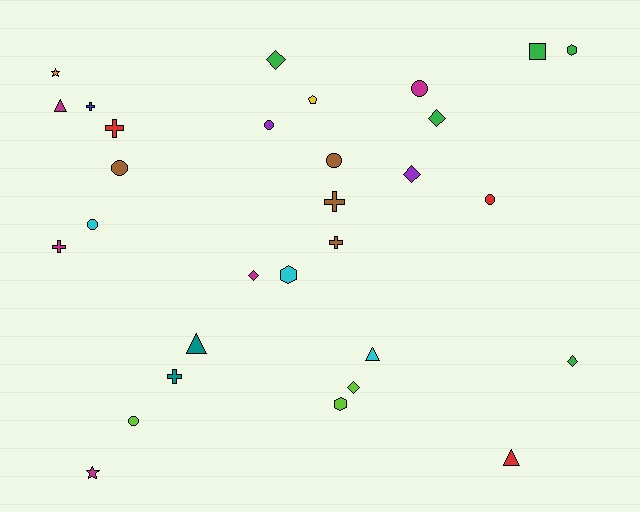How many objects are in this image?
There are 30 objects.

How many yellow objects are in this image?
There is 1 yellow object.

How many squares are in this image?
There is 1 square.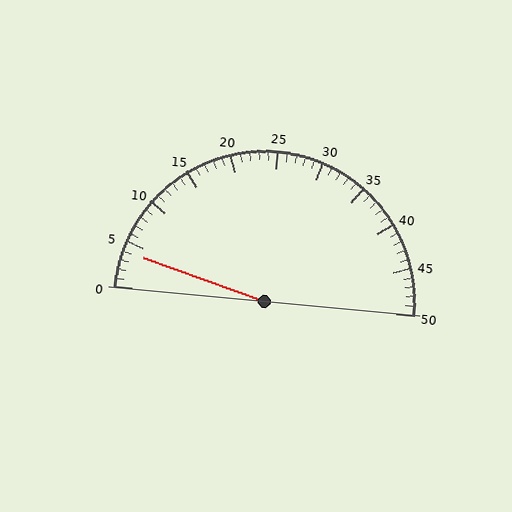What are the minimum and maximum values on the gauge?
The gauge ranges from 0 to 50.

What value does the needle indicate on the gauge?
The needle indicates approximately 4.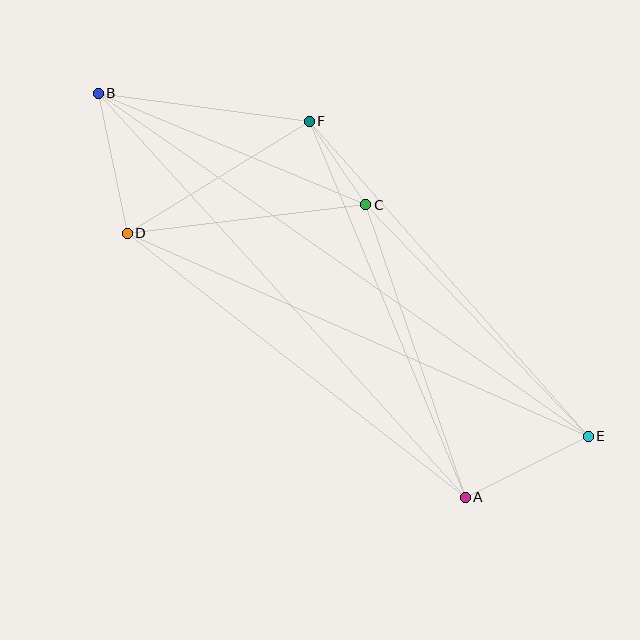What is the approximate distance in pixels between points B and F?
The distance between B and F is approximately 213 pixels.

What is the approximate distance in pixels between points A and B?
The distance between A and B is approximately 546 pixels.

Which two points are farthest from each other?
Points B and E are farthest from each other.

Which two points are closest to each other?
Points C and F are closest to each other.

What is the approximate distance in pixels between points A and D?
The distance between A and D is approximately 429 pixels.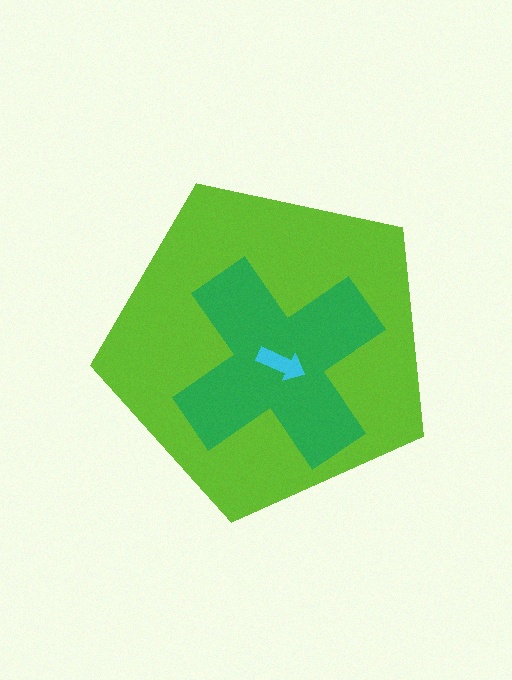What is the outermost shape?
The lime pentagon.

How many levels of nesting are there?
3.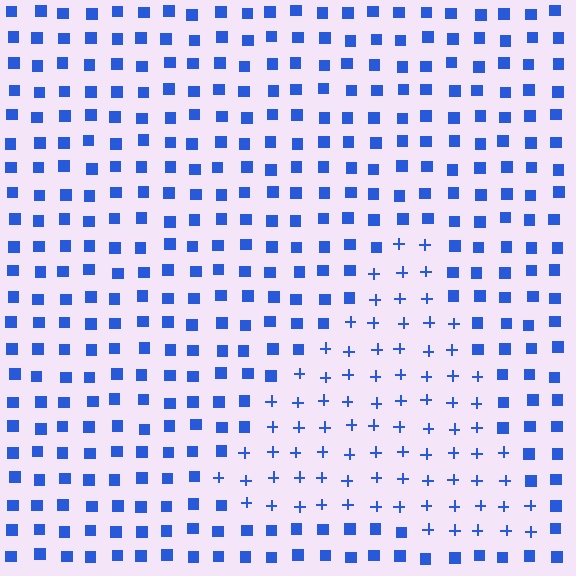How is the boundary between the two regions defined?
The boundary is defined by a change in element shape: plus signs inside vs. squares outside. All elements share the same color and spacing.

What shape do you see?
I see a triangle.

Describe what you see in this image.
The image is filled with small blue elements arranged in a uniform grid. A triangle-shaped region contains plus signs, while the surrounding area contains squares. The boundary is defined purely by the change in element shape.